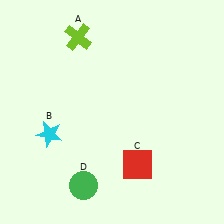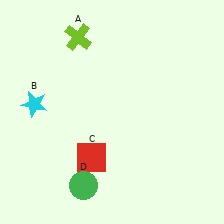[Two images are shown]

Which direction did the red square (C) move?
The red square (C) moved left.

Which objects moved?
The objects that moved are: the cyan star (B), the red square (C).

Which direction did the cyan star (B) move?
The cyan star (B) moved up.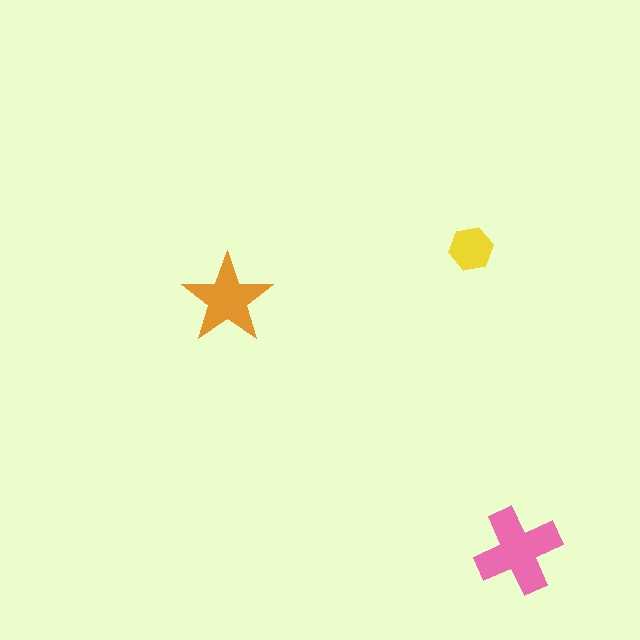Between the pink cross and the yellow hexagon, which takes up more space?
The pink cross.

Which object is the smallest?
The yellow hexagon.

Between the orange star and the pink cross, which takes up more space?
The pink cross.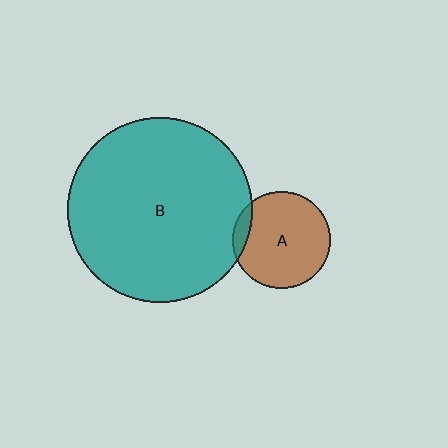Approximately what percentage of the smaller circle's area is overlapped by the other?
Approximately 10%.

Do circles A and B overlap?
Yes.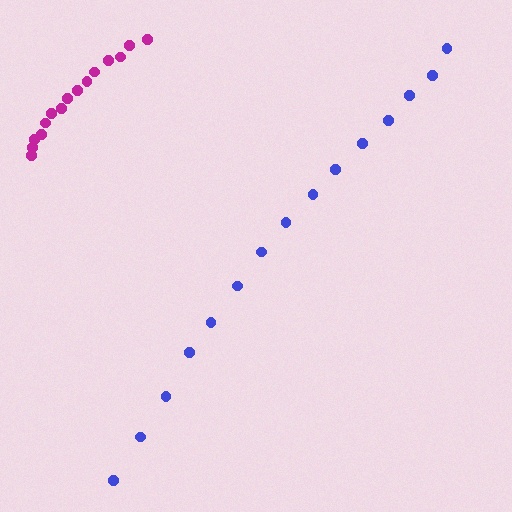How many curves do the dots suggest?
There are 2 distinct paths.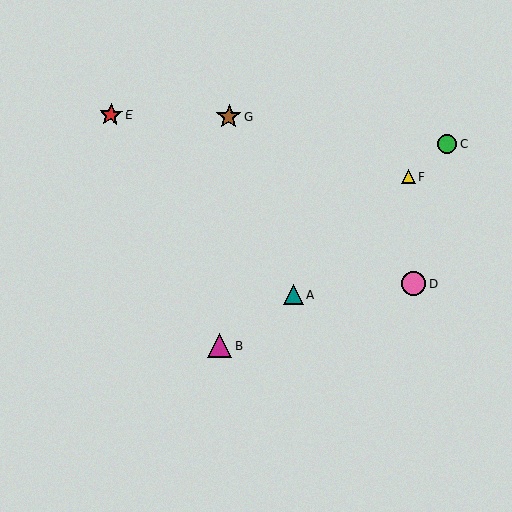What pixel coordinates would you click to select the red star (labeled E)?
Click at (111, 115) to select the red star E.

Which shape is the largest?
The brown star (labeled G) is the largest.